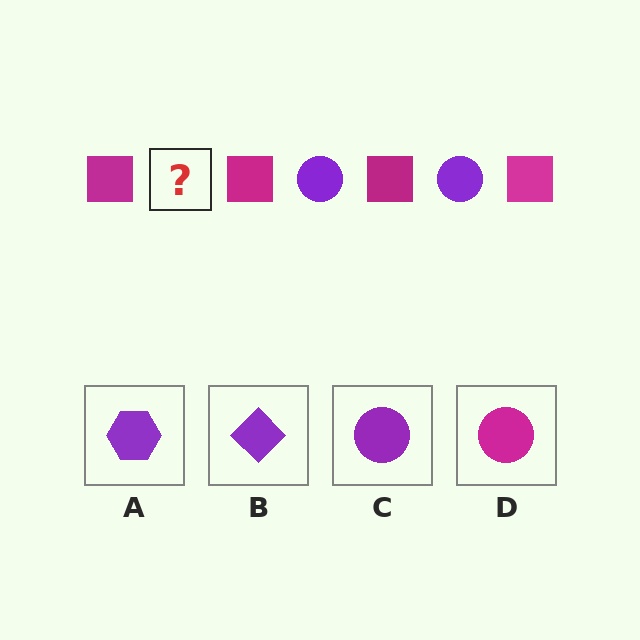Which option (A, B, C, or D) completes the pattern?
C.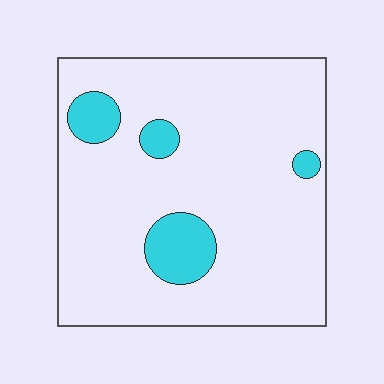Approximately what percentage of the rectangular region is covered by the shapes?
Approximately 10%.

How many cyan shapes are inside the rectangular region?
4.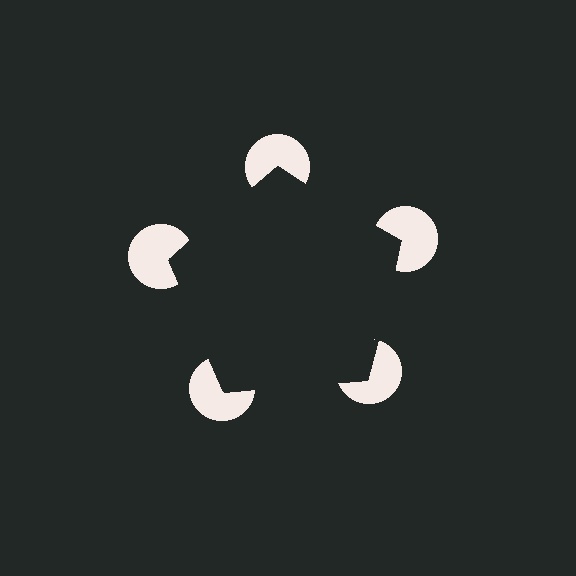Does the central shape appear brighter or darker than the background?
It typically appears slightly darker than the background, even though no actual brightness change is drawn.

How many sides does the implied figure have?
5 sides.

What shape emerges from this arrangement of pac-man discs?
An illusory pentagon — its edges are inferred from the aligned wedge cuts in the pac-man discs, not physically drawn.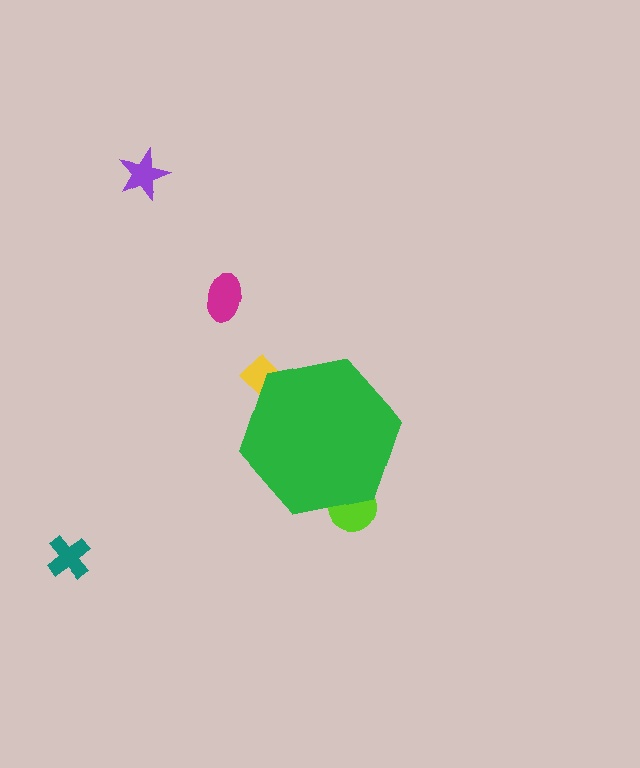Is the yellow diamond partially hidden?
Yes, the yellow diamond is partially hidden behind the green hexagon.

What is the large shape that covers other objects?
A green hexagon.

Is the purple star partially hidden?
No, the purple star is fully visible.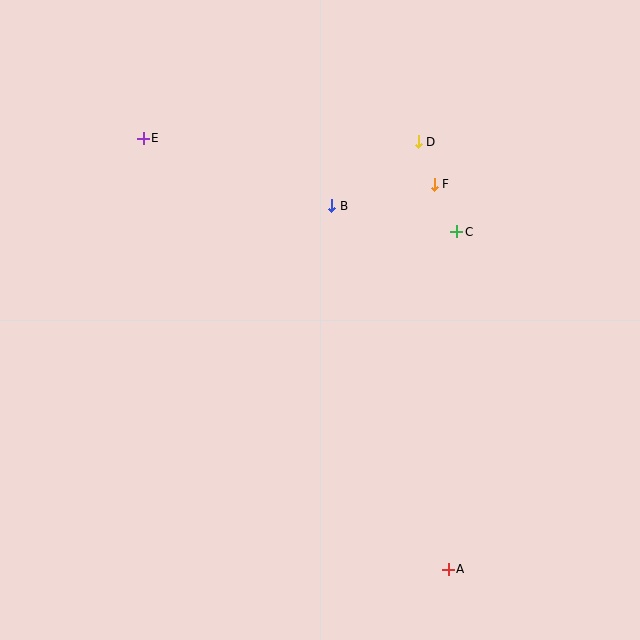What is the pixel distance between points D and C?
The distance between D and C is 98 pixels.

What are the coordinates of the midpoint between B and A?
The midpoint between B and A is at (390, 387).